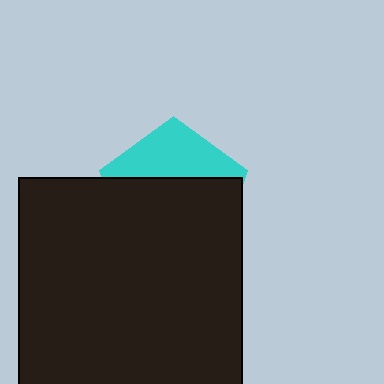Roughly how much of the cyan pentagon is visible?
A small part of it is visible (roughly 35%).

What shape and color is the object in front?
The object in front is a black rectangle.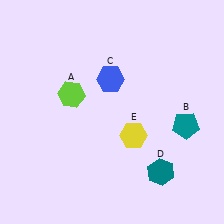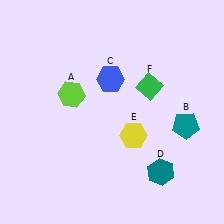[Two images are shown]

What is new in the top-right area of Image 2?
A green diamond (F) was added in the top-right area of Image 2.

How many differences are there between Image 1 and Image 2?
There is 1 difference between the two images.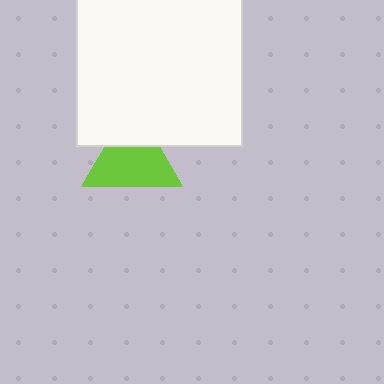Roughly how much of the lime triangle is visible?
Most of it is visible (roughly 70%).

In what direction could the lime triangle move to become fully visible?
The lime triangle could move down. That would shift it out from behind the white square entirely.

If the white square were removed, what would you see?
You would see the complete lime triangle.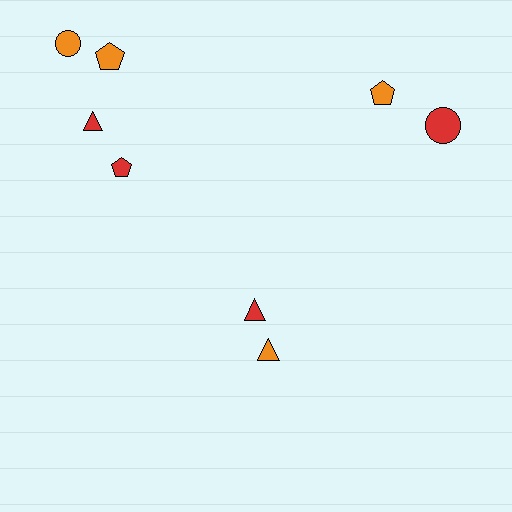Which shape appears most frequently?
Pentagon, with 3 objects.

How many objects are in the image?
There are 8 objects.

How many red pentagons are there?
There is 1 red pentagon.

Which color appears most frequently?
Orange, with 4 objects.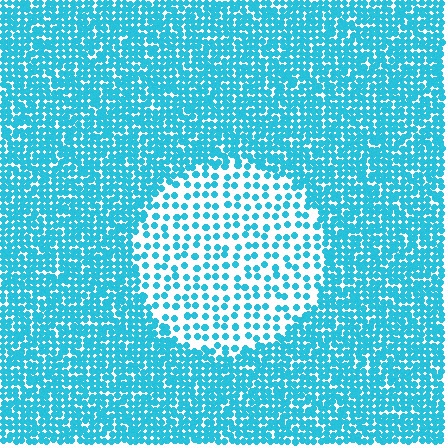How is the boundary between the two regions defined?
The boundary is defined by a change in element density (approximately 2.5x ratio). All elements are the same color, size, and shape.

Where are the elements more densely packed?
The elements are more densely packed outside the circle boundary.